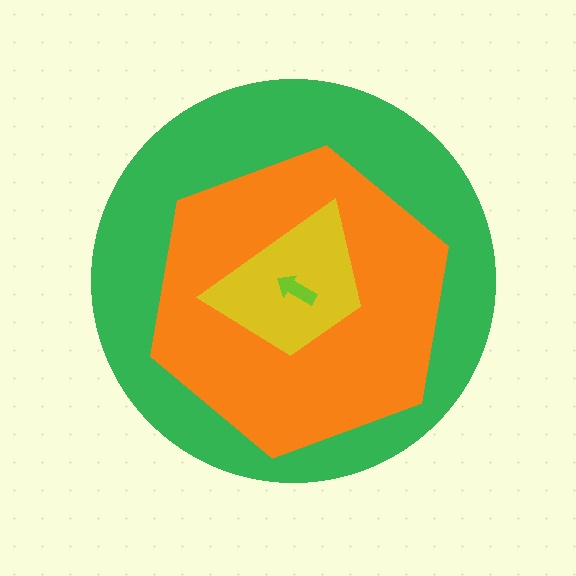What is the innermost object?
The lime arrow.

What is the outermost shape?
The green circle.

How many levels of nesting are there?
4.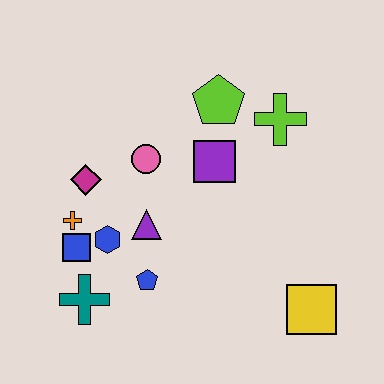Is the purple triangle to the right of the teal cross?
Yes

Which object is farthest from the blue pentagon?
The lime cross is farthest from the blue pentagon.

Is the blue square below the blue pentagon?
No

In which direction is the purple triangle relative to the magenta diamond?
The purple triangle is to the right of the magenta diamond.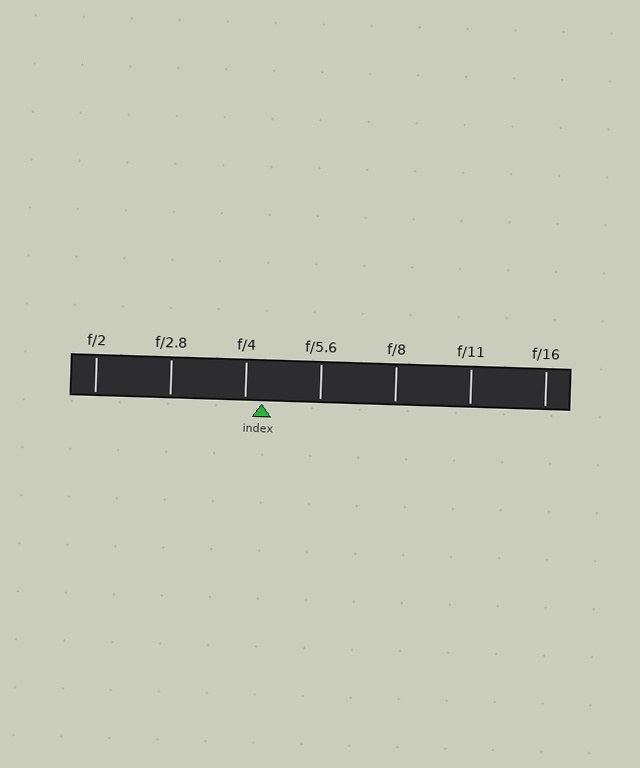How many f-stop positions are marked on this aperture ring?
There are 7 f-stop positions marked.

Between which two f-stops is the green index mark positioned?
The index mark is between f/4 and f/5.6.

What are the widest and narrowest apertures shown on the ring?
The widest aperture shown is f/2 and the narrowest is f/16.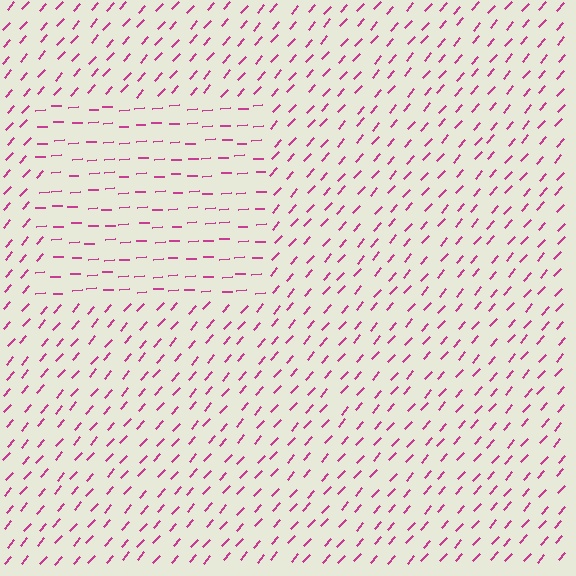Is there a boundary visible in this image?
Yes, there is a texture boundary formed by a change in line orientation.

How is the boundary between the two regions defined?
The boundary is defined purely by a change in line orientation (approximately 45 degrees difference). All lines are the same color and thickness.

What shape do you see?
I see a rectangle.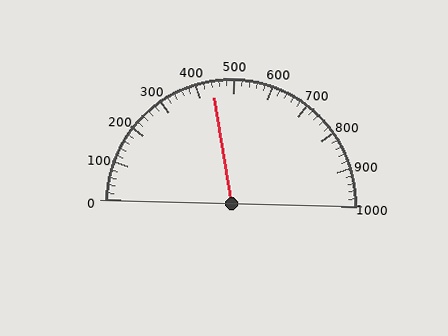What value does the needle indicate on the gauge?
The needle indicates approximately 440.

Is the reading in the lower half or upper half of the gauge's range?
The reading is in the lower half of the range (0 to 1000).